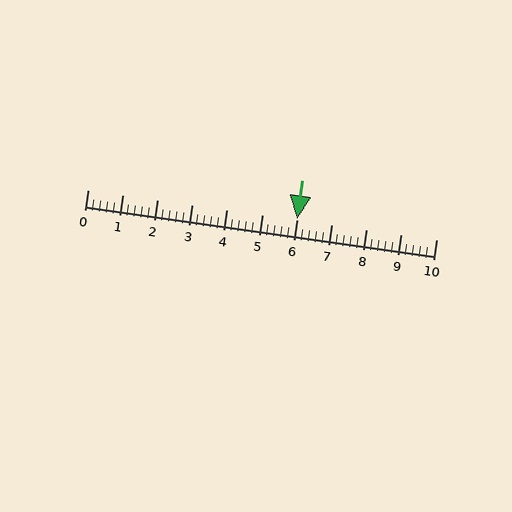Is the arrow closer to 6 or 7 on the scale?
The arrow is closer to 6.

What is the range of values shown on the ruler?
The ruler shows values from 0 to 10.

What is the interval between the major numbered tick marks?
The major tick marks are spaced 1 units apart.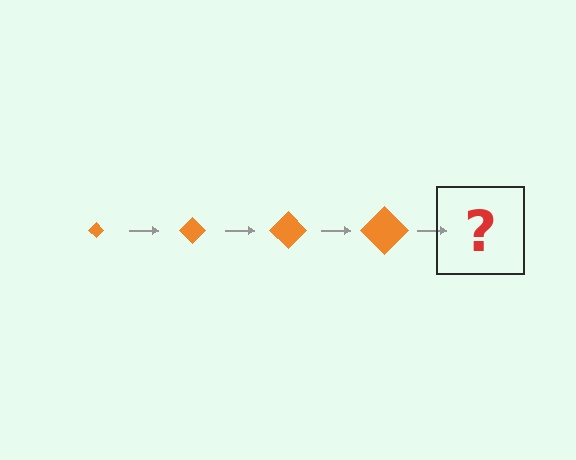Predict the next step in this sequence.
The next step is an orange diamond, larger than the previous one.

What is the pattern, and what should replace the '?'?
The pattern is that the diamond gets progressively larger each step. The '?' should be an orange diamond, larger than the previous one.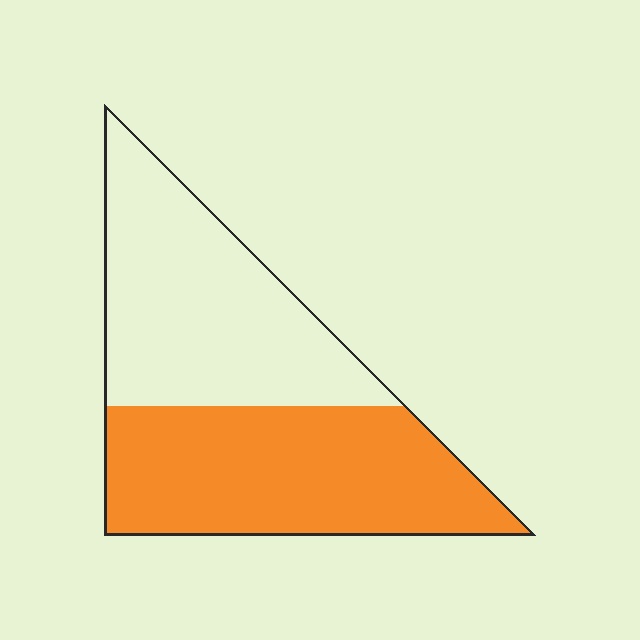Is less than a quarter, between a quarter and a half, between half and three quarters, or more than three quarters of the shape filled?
Between half and three quarters.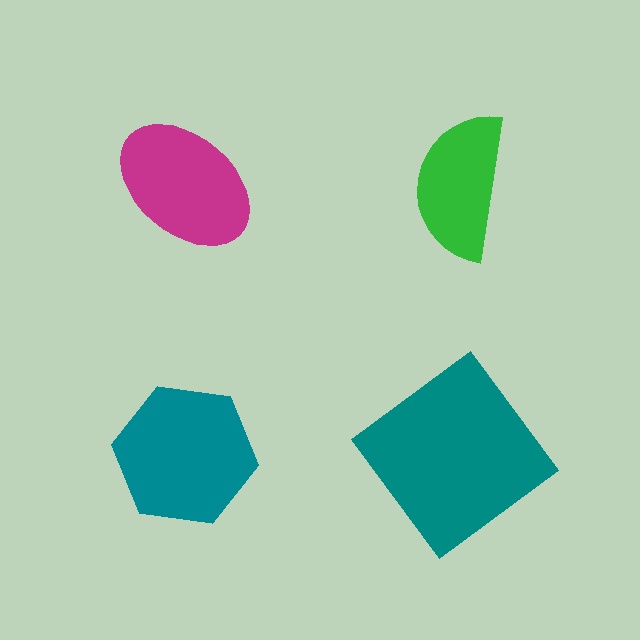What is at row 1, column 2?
A green semicircle.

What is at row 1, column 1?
A magenta ellipse.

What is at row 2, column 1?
A teal hexagon.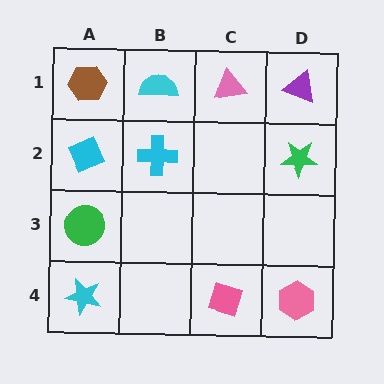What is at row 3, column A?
A green circle.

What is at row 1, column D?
A purple triangle.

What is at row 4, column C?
A pink diamond.